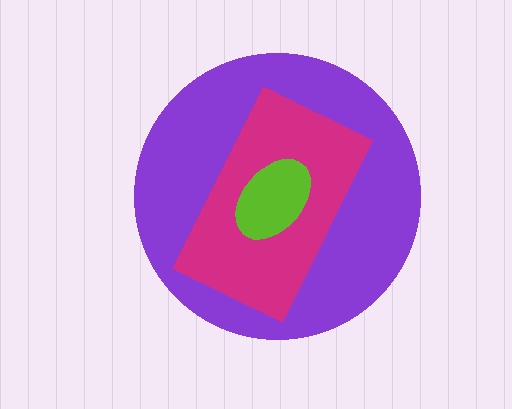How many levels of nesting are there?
3.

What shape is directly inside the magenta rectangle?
The lime ellipse.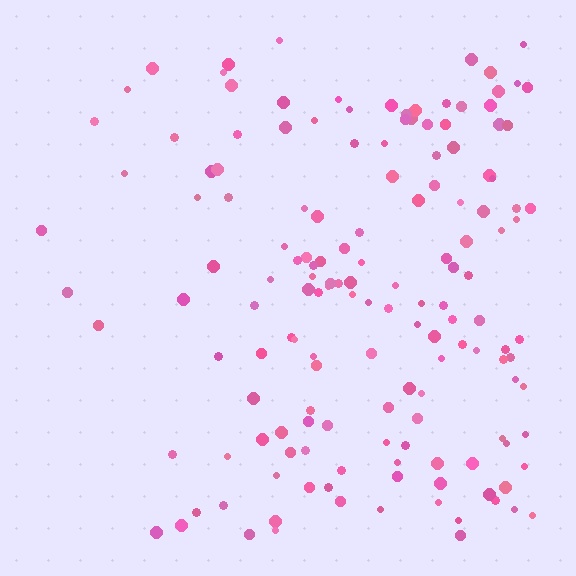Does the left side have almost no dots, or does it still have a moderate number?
Still a moderate number, just noticeably fewer than the right.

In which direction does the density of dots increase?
From left to right, with the right side densest.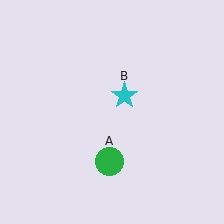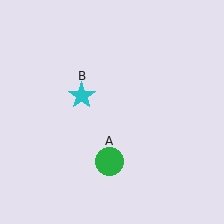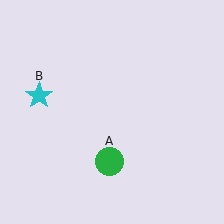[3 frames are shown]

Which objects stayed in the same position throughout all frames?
Green circle (object A) remained stationary.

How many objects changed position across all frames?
1 object changed position: cyan star (object B).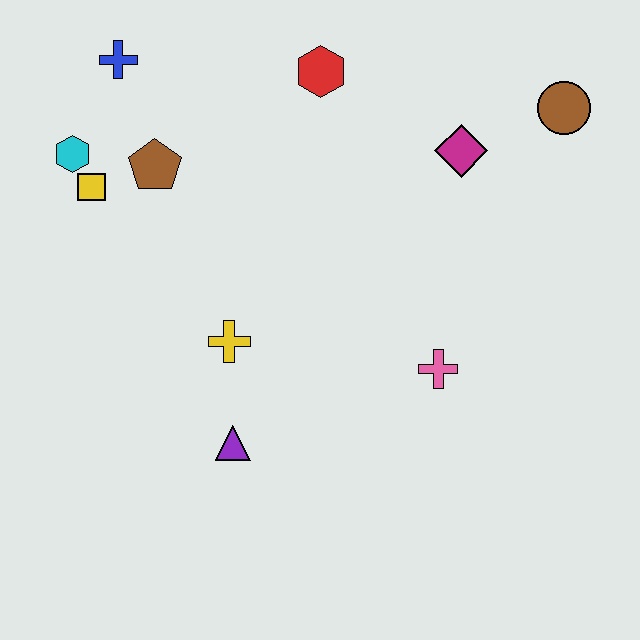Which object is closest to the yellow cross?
The purple triangle is closest to the yellow cross.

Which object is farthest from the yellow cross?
The brown circle is farthest from the yellow cross.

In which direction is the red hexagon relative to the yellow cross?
The red hexagon is above the yellow cross.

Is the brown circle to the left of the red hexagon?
No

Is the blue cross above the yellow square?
Yes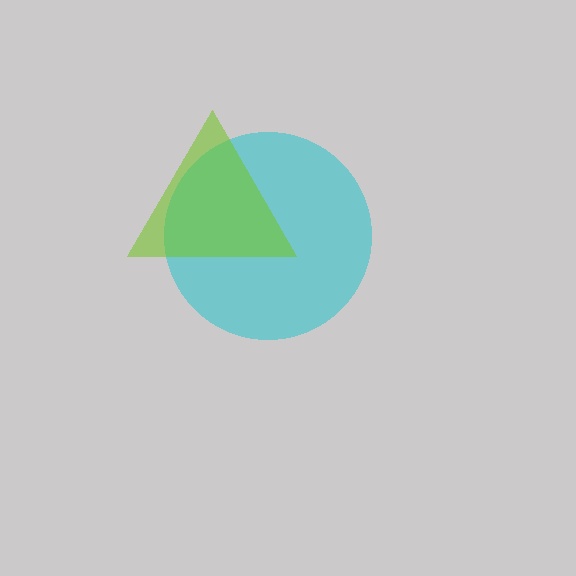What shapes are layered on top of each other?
The layered shapes are: a cyan circle, a lime triangle.